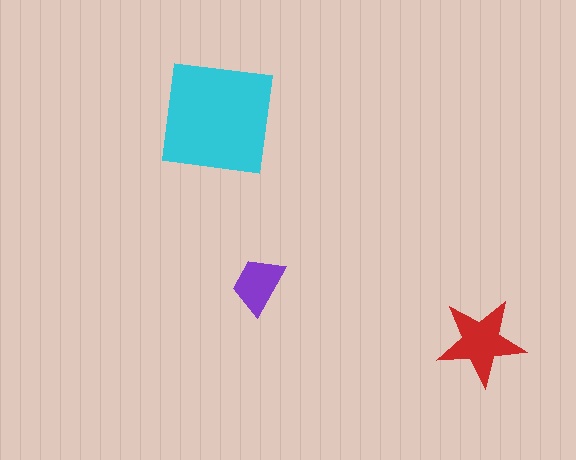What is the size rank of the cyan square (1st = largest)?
1st.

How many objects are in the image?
There are 3 objects in the image.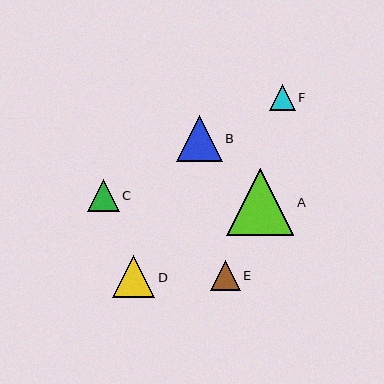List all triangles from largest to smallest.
From largest to smallest: A, B, D, C, E, F.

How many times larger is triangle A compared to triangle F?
Triangle A is approximately 2.6 times the size of triangle F.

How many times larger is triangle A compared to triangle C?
Triangle A is approximately 2.1 times the size of triangle C.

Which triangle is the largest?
Triangle A is the largest with a size of approximately 67 pixels.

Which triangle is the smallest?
Triangle F is the smallest with a size of approximately 26 pixels.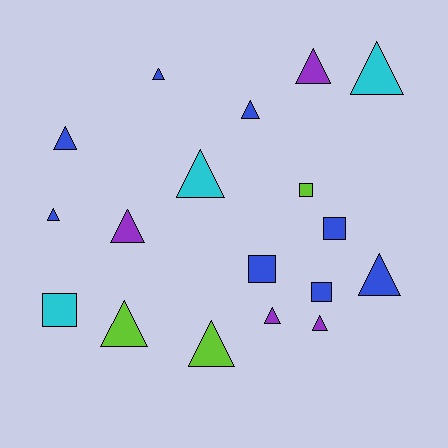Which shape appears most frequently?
Triangle, with 13 objects.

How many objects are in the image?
There are 18 objects.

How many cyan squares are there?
There is 1 cyan square.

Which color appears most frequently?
Blue, with 8 objects.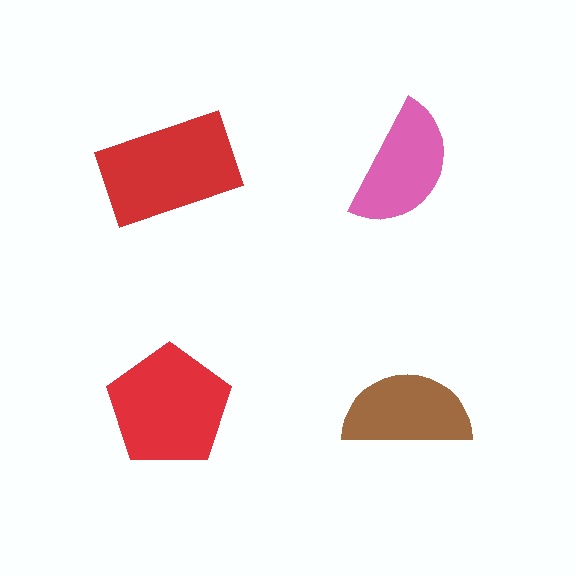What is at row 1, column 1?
A red rectangle.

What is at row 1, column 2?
A pink semicircle.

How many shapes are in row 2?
2 shapes.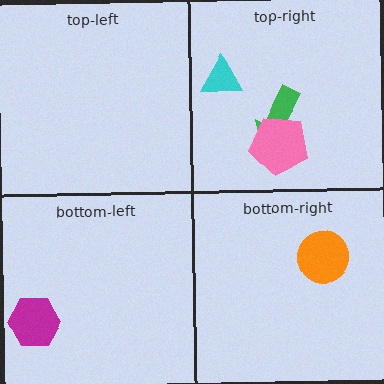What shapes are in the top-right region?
The green arrow, the cyan triangle, the pink pentagon.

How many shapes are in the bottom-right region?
1.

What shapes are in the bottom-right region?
The orange circle.